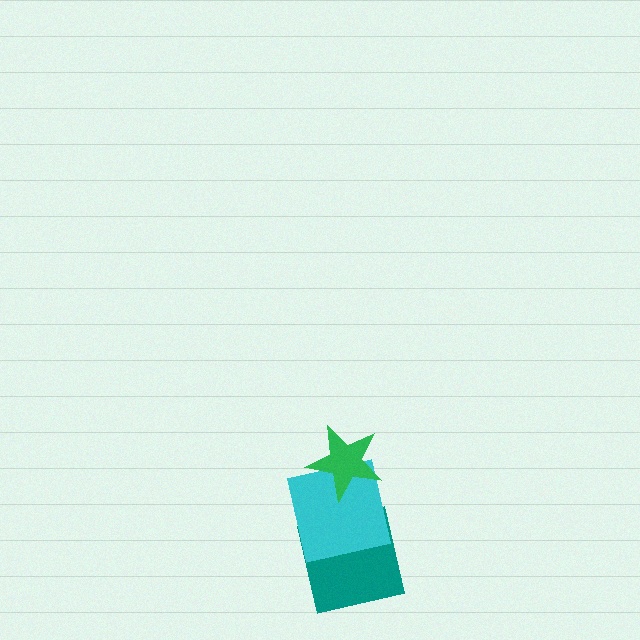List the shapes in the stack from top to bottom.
From top to bottom: the green star, the cyan square, the teal square.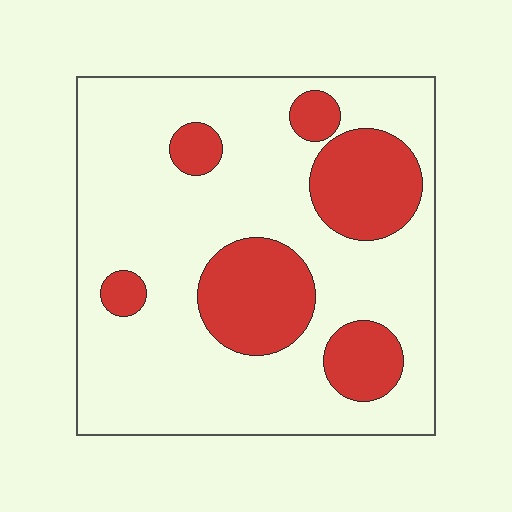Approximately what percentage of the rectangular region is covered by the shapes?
Approximately 25%.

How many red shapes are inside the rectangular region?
6.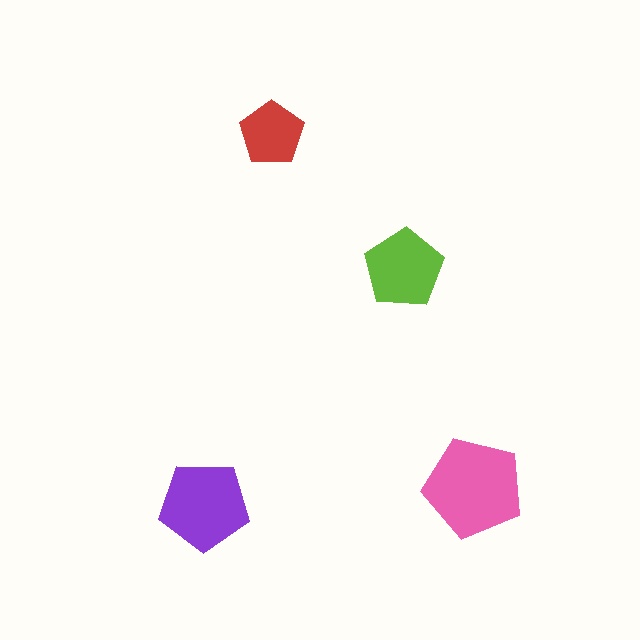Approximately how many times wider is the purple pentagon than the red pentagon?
About 1.5 times wider.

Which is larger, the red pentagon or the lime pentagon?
The lime one.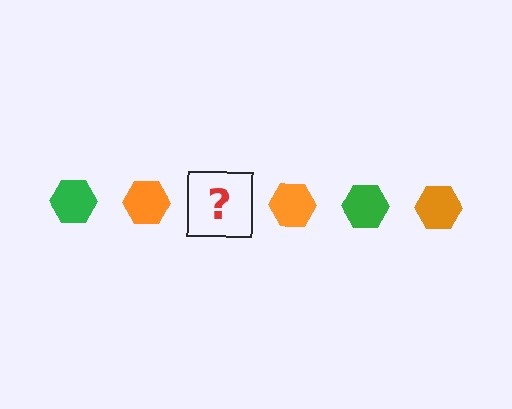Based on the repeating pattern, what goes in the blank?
The blank should be a green hexagon.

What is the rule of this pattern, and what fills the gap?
The rule is that the pattern cycles through green, orange hexagons. The gap should be filled with a green hexagon.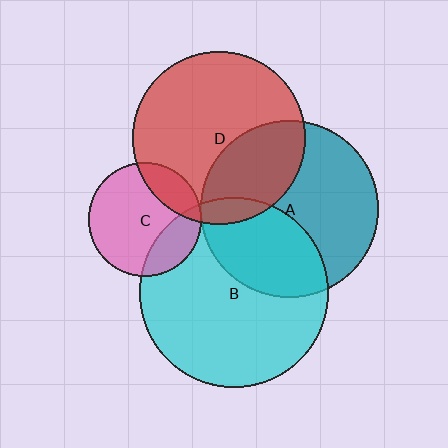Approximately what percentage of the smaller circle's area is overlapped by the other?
Approximately 5%.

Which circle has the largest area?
Circle B (cyan).